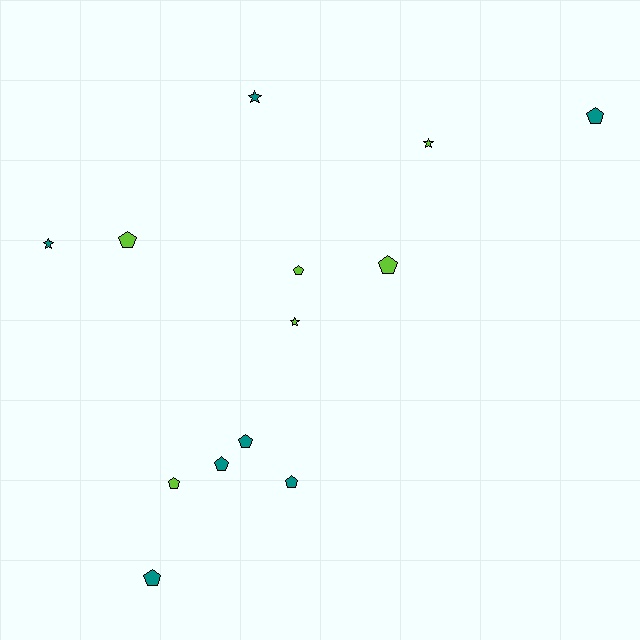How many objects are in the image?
There are 13 objects.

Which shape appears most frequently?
Pentagon, with 9 objects.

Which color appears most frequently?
Teal, with 7 objects.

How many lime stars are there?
There are 2 lime stars.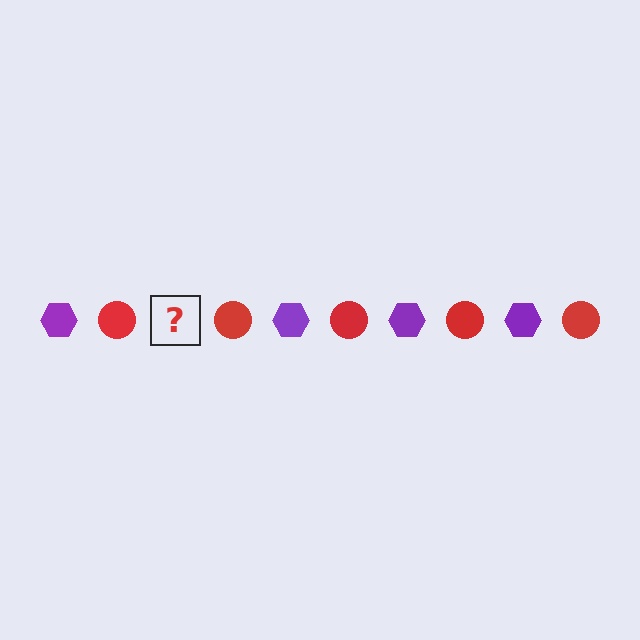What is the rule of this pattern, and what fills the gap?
The rule is that the pattern alternates between purple hexagon and red circle. The gap should be filled with a purple hexagon.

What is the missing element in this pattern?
The missing element is a purple hexagon.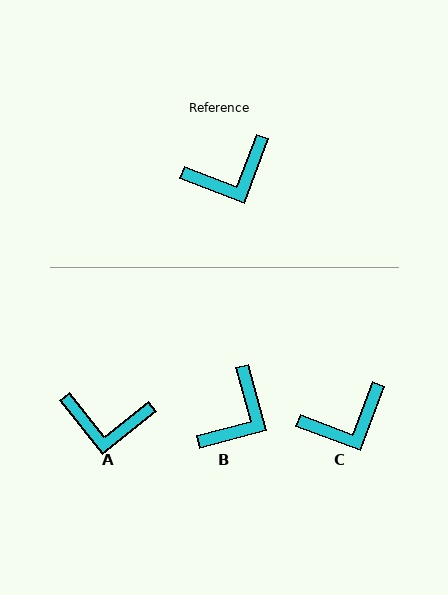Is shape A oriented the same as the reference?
No, it is off by about 31 degrees.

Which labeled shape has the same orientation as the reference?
C.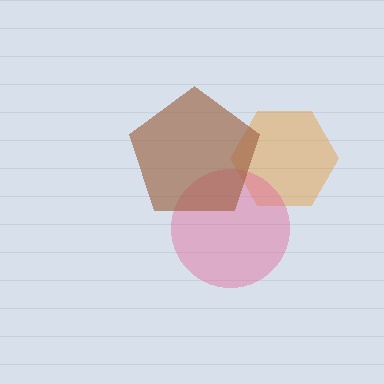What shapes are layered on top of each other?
The layered shapes are: an orange hexagon, a pink circle, a brown pentagon.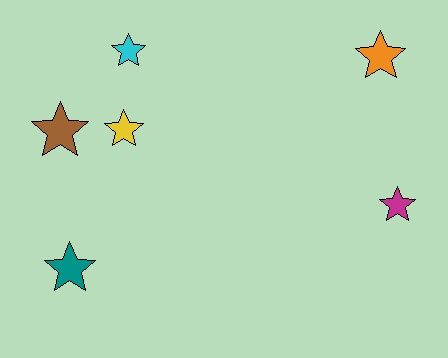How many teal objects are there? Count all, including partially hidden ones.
There is 1 teal object.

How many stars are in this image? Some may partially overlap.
There are 6 stars.